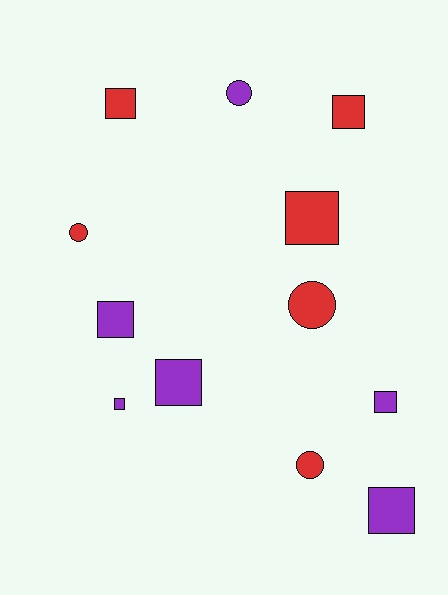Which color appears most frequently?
Purple, with 6 objects.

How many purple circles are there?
There is 1 purple circle.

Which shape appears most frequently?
Square, with 8 objects.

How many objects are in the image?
There are 12 objects.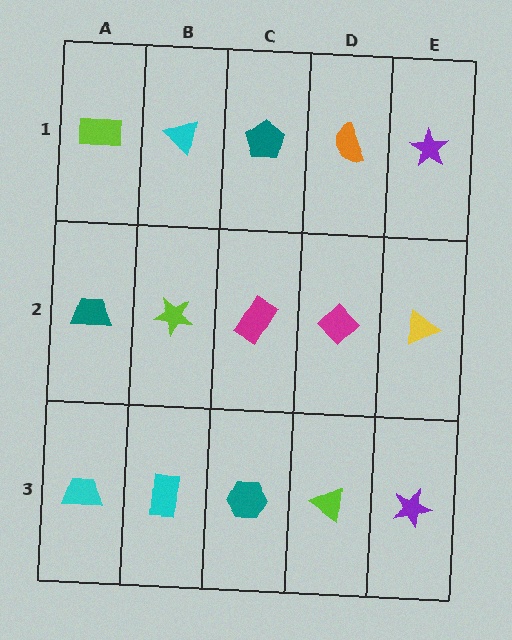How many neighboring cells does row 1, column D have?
3.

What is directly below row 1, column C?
A magenta rectangle.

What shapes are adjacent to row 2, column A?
A lime rectangle (row 1, column A), a cyan trapezoid (row 3, column A), a lime star (row 2, column B).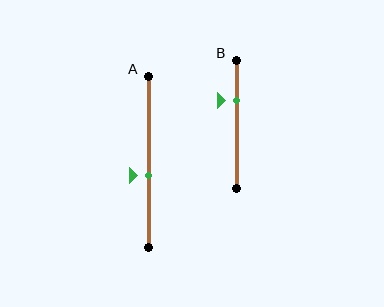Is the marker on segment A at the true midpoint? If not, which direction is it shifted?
No, the marker on segment A is shifted downward by about 8% of the segment length.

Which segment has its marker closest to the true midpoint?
Segment A has its marker closest to the true midpoint.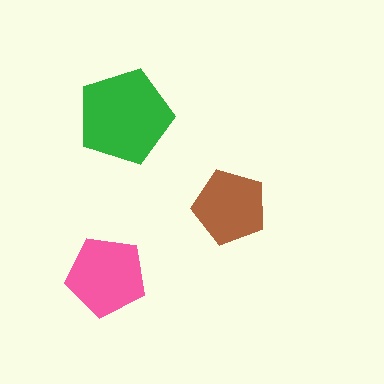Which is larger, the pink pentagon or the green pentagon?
The green one.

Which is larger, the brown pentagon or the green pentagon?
The green one.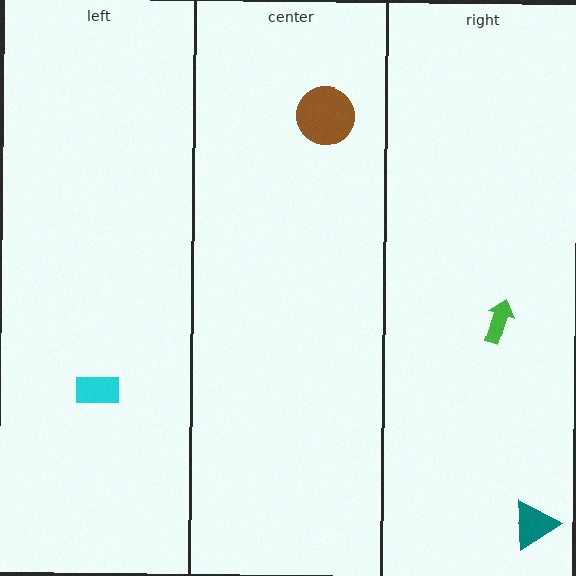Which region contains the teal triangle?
The right region.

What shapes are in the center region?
The brown circle.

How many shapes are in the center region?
1.